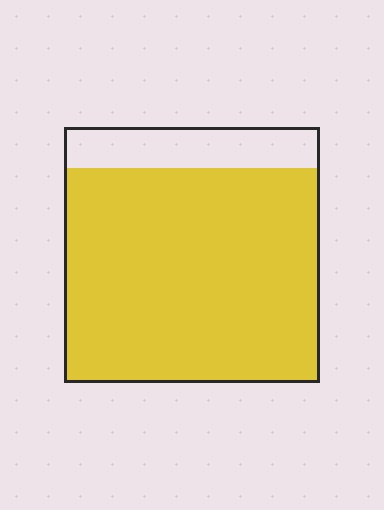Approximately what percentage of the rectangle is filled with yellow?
Approximately 85%.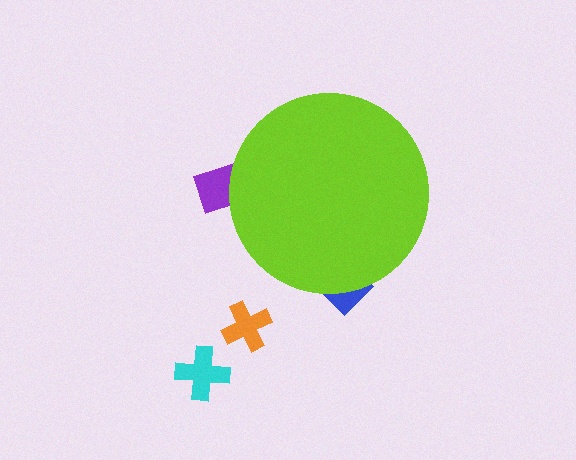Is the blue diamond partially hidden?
Yes, the blue diamond is partially hidden behind the lime circle.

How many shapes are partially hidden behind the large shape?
2 shapes are partially hidden.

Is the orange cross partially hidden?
No, the orange cross is fully visible.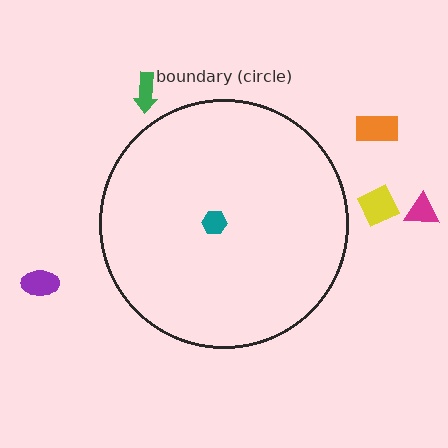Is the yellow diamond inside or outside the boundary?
Outside.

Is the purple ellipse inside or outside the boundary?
Outside.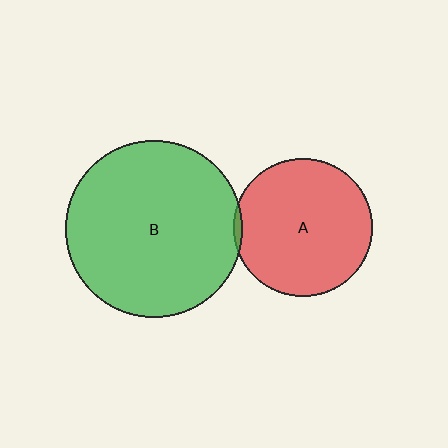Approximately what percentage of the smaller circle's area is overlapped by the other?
Approximately 5%.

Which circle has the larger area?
Circle B (green).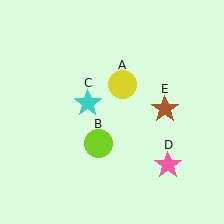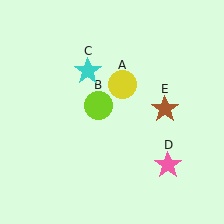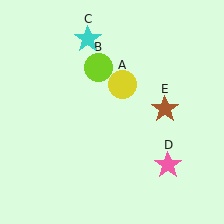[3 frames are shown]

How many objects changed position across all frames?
2 objects changed position: lime circle (object B), cyan star (object C).